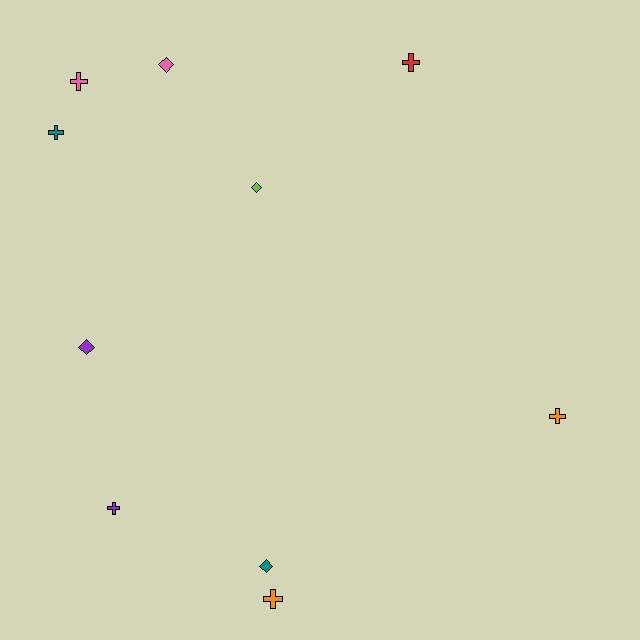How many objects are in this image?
There are 10 objects.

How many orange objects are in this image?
There are 2 orange objects.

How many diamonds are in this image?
There are 4 diamonds.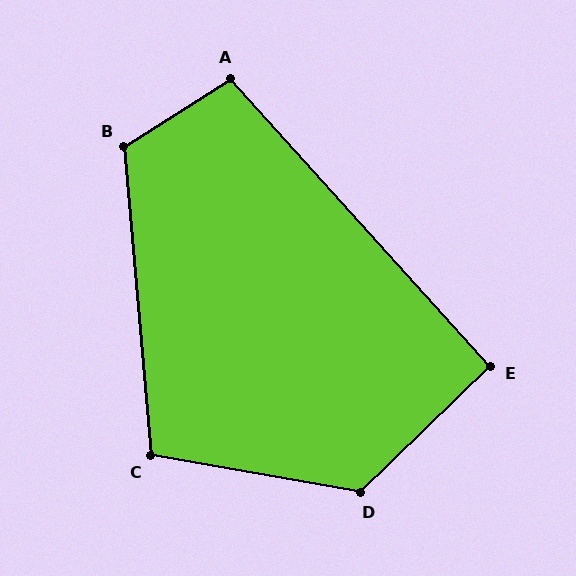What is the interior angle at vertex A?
Approximately 100 degrees (obtuse).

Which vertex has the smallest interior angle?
E, at approximately 92 degrees.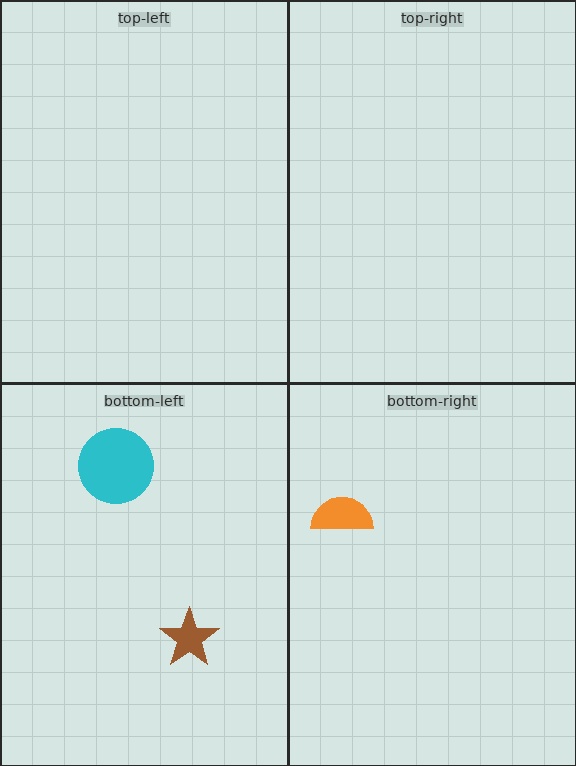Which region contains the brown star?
The bottom-left region.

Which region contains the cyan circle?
The bottom-left region.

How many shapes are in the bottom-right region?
1.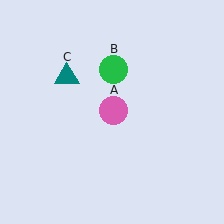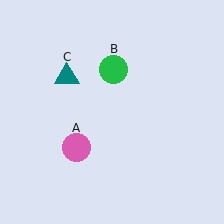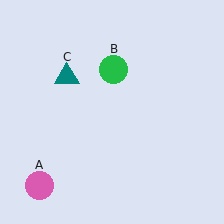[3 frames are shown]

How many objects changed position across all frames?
1 object changed position: pink circle (object A).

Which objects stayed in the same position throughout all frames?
Green circle (object B) and teal triangle (object C) remained stationary.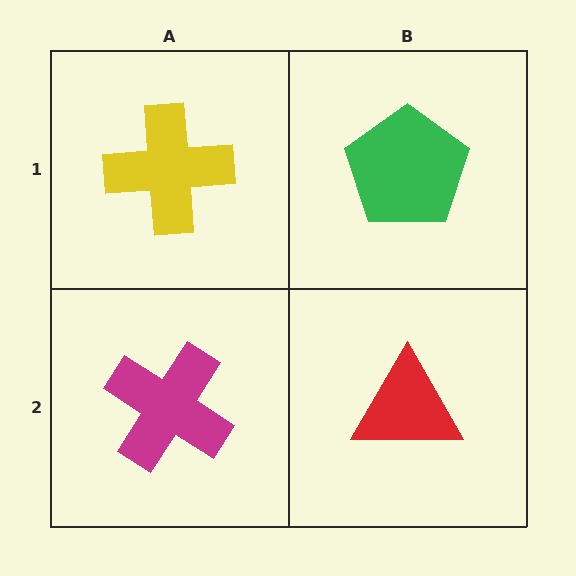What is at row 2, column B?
A red triangle.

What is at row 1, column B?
A green pentagon.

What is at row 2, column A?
A magenta cross.